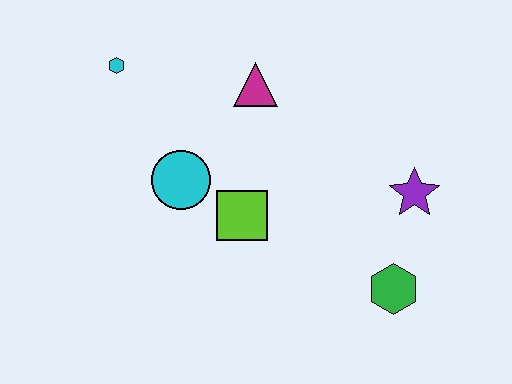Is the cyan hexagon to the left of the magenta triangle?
Yes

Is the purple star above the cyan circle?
No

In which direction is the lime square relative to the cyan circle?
The lime square is to the right of the cyan circle.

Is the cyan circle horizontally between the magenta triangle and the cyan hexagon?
Yes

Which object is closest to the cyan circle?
The lime square is closest to the cyan circle.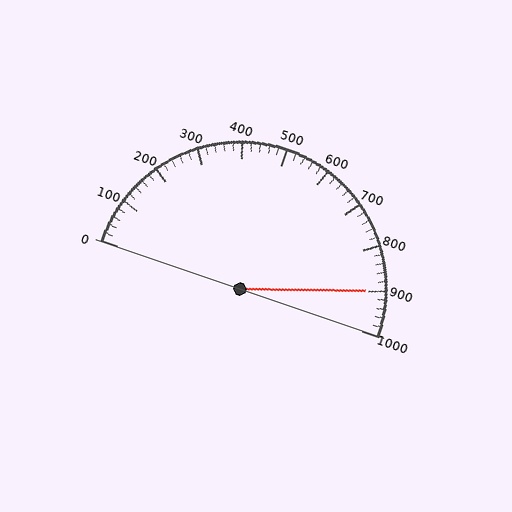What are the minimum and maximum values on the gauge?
The gauge ranges from 0 to 1000.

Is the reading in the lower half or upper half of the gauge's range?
The reading is in the upper half of the range (0 to 1000).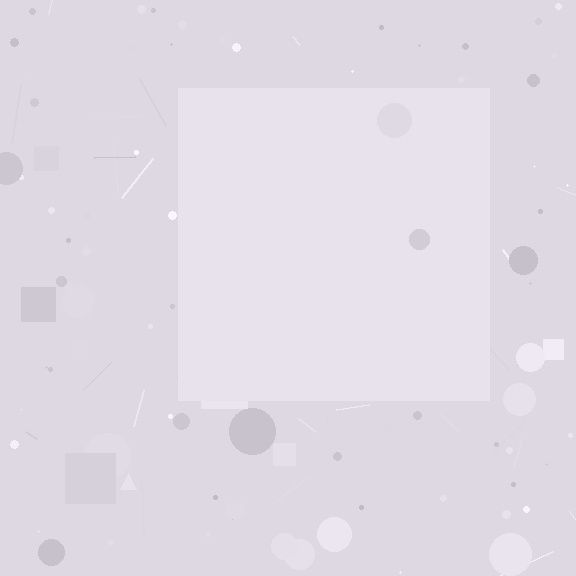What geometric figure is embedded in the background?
A square is embedded in the background.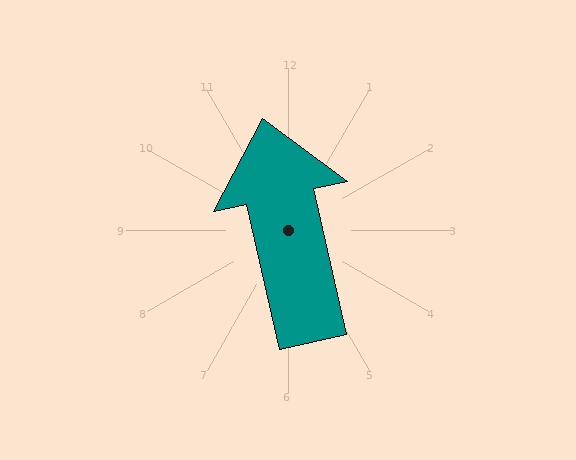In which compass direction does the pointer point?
North.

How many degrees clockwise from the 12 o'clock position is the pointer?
Approximately 347 degrees.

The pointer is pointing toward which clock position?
Roughly 12 o'clock.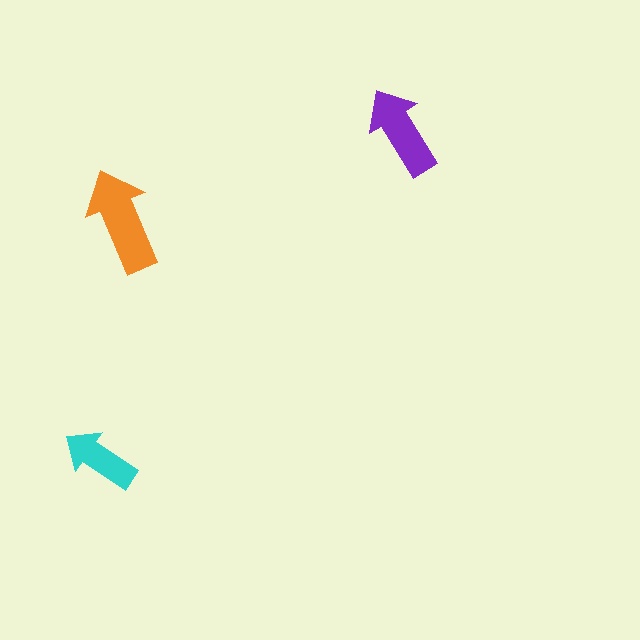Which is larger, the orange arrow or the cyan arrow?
The orange one.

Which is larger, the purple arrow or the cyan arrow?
The purple one.